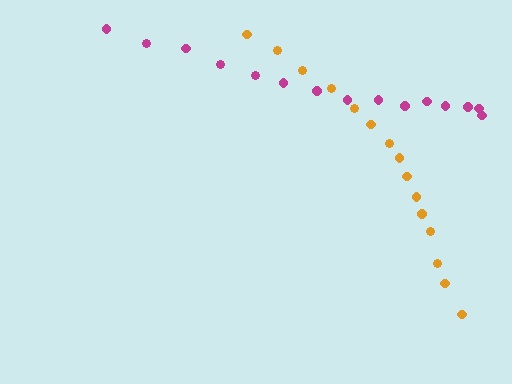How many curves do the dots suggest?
There are 2 distinct paths.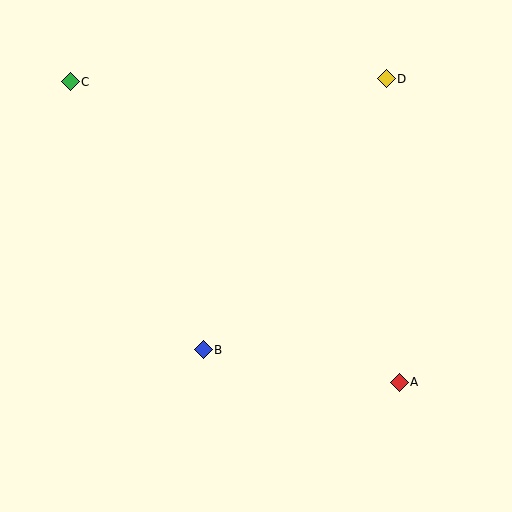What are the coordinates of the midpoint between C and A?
The midpoint between C and A is at (235, 232).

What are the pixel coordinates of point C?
Point C is at (70, 82).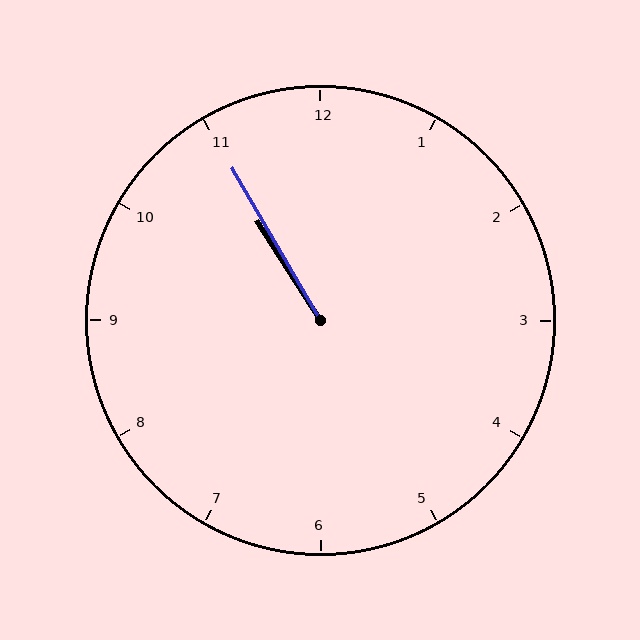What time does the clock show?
10:55.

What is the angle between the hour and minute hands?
Approximately 2 degrees.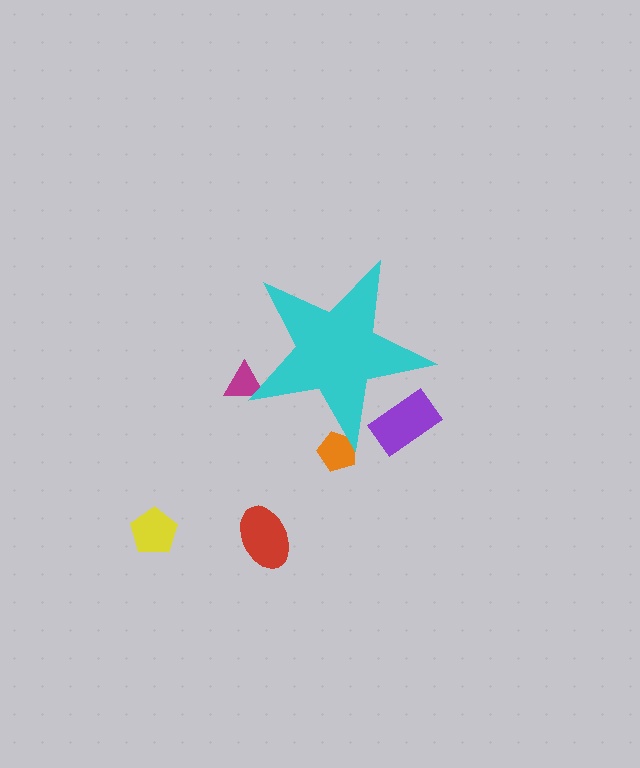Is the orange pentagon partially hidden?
Yes, the orange pentagon is partially hidden behind the cyan star.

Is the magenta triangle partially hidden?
Yes, the magenta triangle is partially hidden behind the cyan star.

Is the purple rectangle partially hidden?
Yes, the purple rectangle is partially hidden behind the cyan star.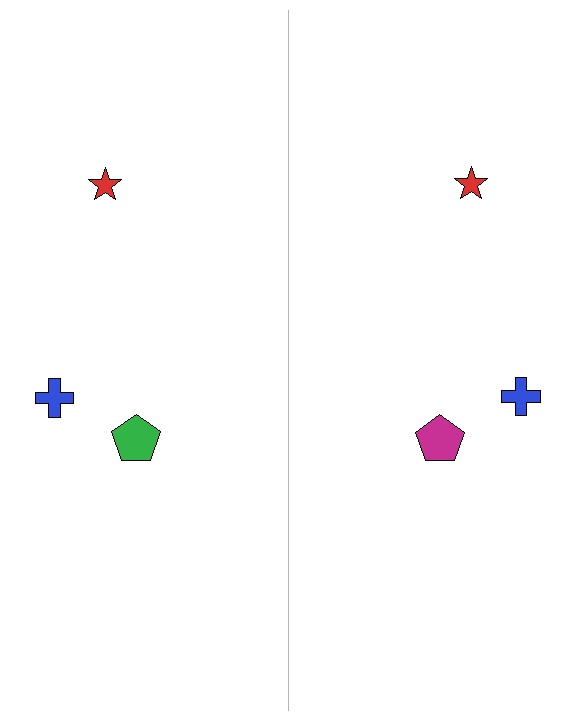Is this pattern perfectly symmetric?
No, the pattern is not perfectly symmetric. The magenta pentagon on the right side breaks the symmetry — its mirror counterpart is green.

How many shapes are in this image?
There are 6 shapes in this image.